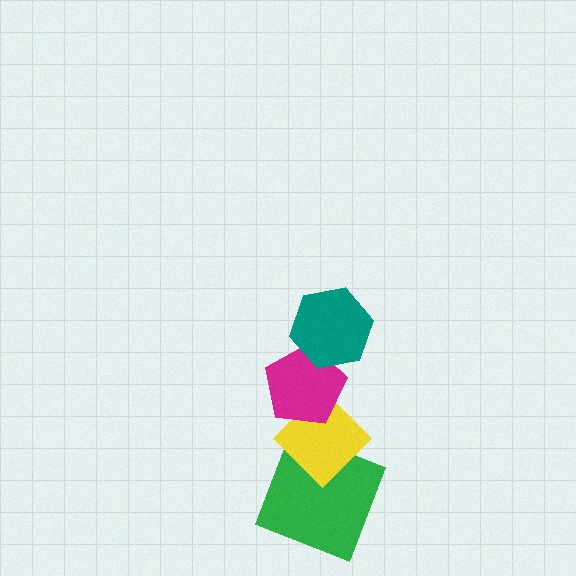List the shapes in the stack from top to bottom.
From top to bottom: the teal hexagon, the magenta pentagon, the yellow diamond, the green square.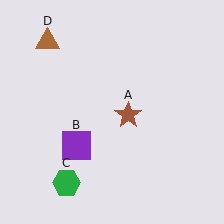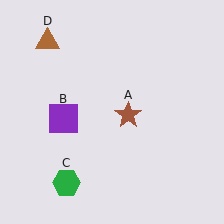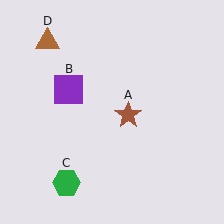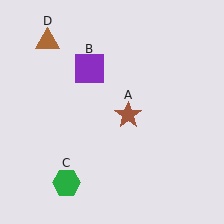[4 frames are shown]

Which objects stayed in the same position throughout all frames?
Brown star (object A) and green hexagon (object C) and brown triangle (object D) remained stationary.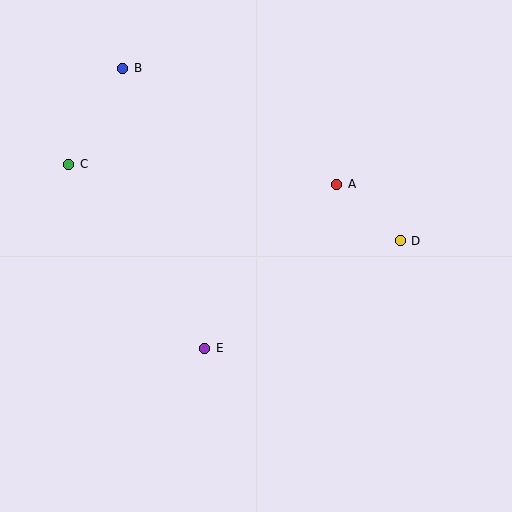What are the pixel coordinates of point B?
Point B is at (123, 68).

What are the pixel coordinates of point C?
Point C is at (69, 164).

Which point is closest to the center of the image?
Point E at (205, 348) is closest to the center.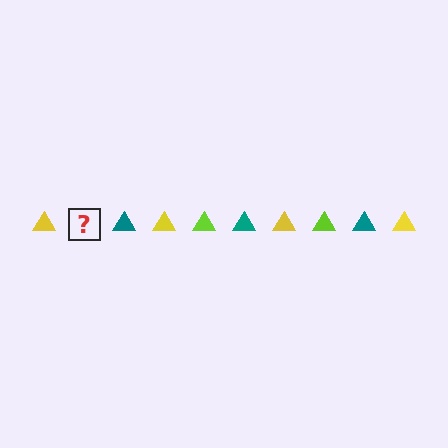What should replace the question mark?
The question mark should be replaced with a lime triangle.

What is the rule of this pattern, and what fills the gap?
The rule is that the pattern cycles through yellow, lime, teal triangles. The gap should be filled with a lime triangle.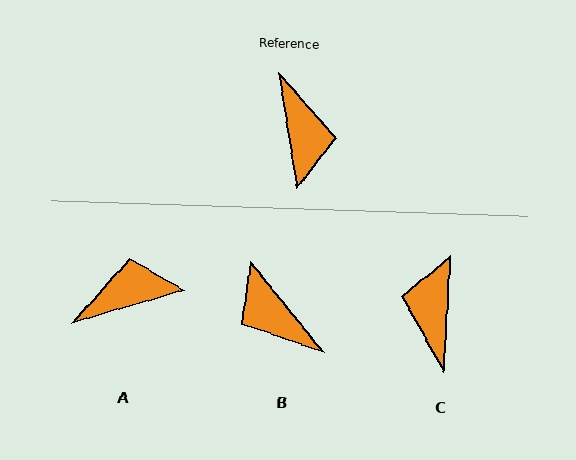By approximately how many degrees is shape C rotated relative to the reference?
Approximately 168 degrees counter-clockwise.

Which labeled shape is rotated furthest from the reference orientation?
C, about 168 degrees away.